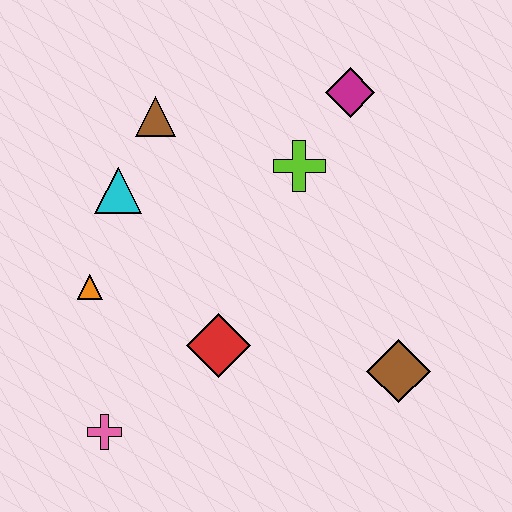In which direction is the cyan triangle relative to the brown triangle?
The cyan triangle is below the brown triangle.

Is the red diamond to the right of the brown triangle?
Yes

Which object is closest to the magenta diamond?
The lime cross is closest to the magenta diamond.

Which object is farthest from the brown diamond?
The brown triangle is farthest from the brown diamond.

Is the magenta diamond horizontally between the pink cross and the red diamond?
No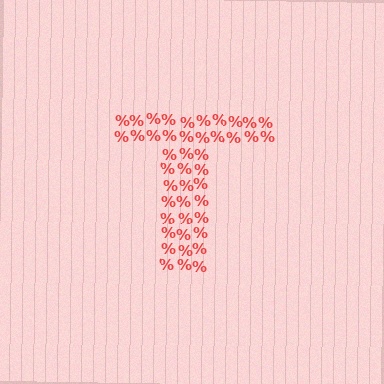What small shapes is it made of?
It is made of small percent signs.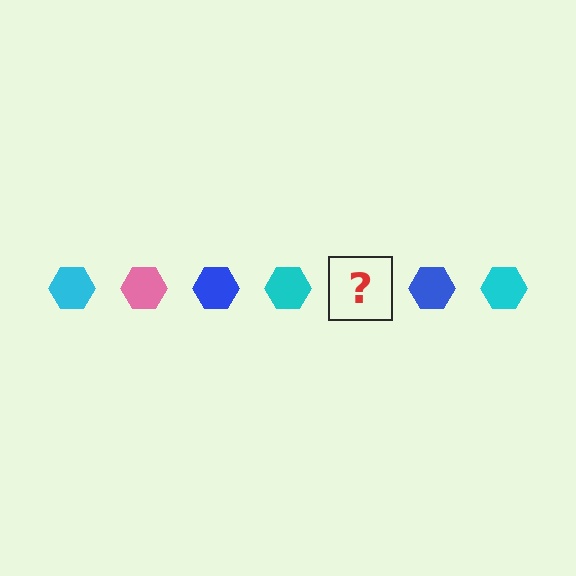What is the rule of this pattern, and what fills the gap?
The rule is that the pattern cycles through cyan, pink, blue hexagons. The gap should be filled with a pink hexagon.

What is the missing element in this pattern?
The missing element is a pink hexagon.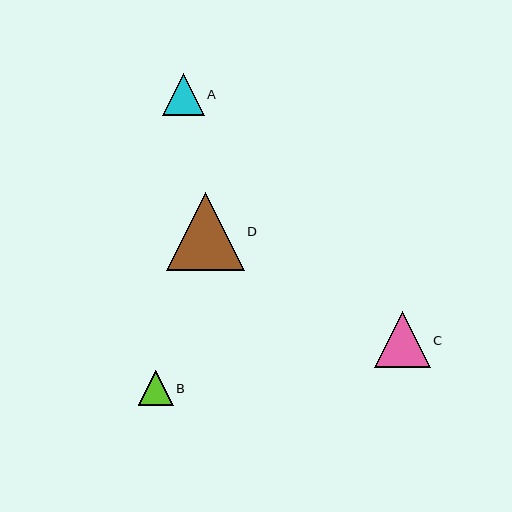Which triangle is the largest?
Triangle D is the largest with a size of approximately 77 pixels.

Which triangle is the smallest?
Triangle B is the smallest with a size of approximately 35 pixels.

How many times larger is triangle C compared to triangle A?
Triangle C is approximately 1.3 times the size of triangle A.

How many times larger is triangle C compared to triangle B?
Triangle C is approximately 1.6 times the size of triangle B.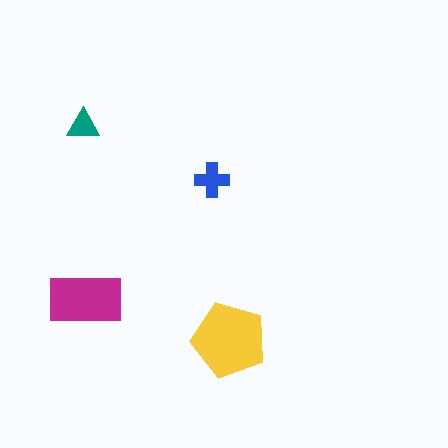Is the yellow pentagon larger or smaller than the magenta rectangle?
Larger.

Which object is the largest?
The yellow pentagon.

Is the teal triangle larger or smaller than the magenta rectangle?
Smaller.